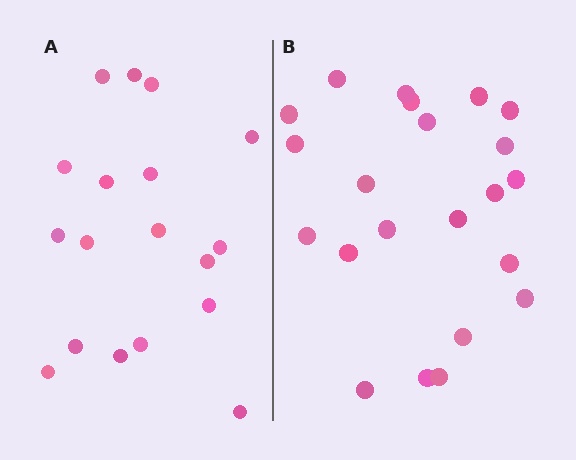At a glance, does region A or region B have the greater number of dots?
Region B (the right region) has more dots.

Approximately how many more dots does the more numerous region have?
Region B has about 4 more dots than region A.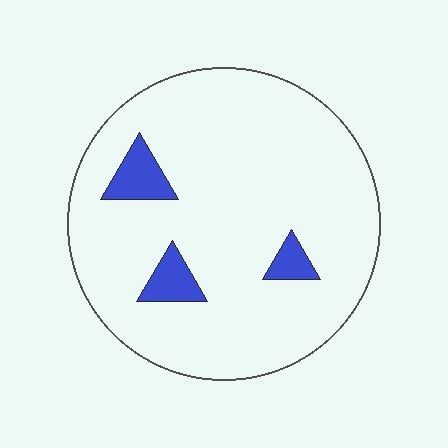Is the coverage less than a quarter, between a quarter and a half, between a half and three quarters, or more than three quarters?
Less than a quarter.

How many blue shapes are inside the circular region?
3.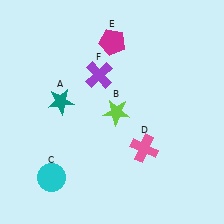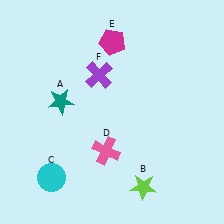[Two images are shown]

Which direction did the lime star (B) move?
The lime star (B) moved down.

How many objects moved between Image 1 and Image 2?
2 objects moved between the two images.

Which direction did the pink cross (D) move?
The pink cross (D) moved left.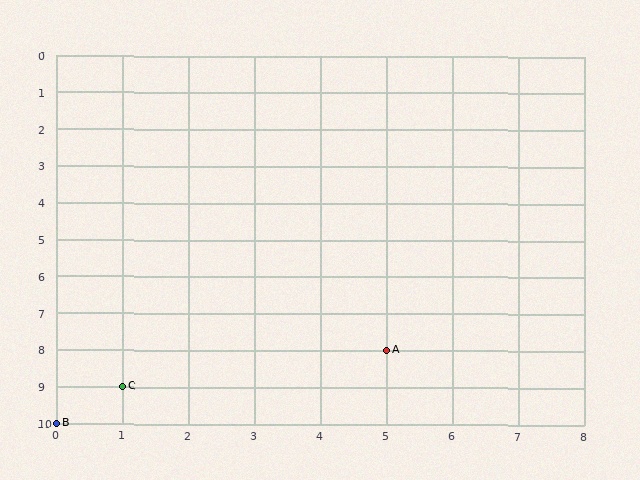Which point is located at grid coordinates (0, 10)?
Point B is at (0, 10).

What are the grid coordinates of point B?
Point B is at grid coordinates (0, 10).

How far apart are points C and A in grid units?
Points C and A are 4 columns and 1 row apart (about 4.1 grid units diagonally).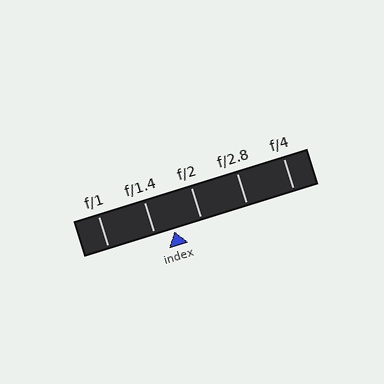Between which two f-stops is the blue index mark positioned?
The index mark is between f/1.4 and f/2.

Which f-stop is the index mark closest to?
The index mark is closest to f/1.4.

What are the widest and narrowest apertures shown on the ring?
The widest aperture shown is f/1 and the narrowest is f/4.